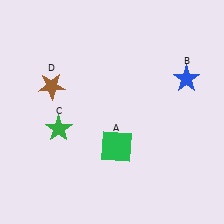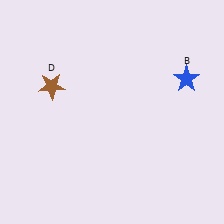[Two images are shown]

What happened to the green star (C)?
The green star (C) was removed in Image 2. It was in the bottom-left area of Image 1.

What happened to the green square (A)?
The green square (A) was removed in Image 2. It was in the bottom-right area of Image 1.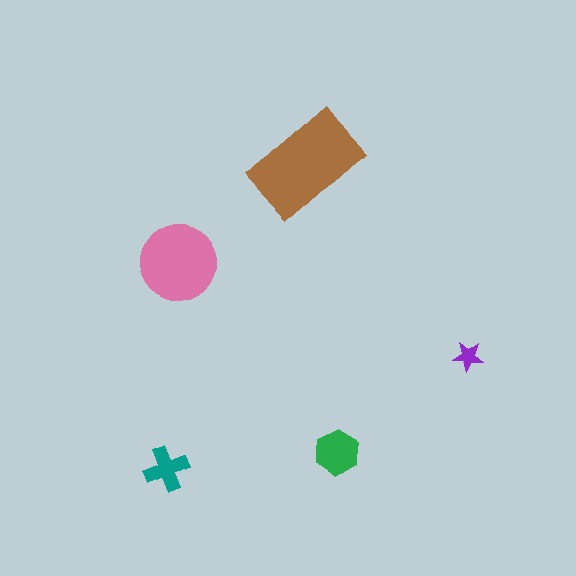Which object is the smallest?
The purple star.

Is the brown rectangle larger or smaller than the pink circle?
Larger.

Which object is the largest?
The brown rectangle.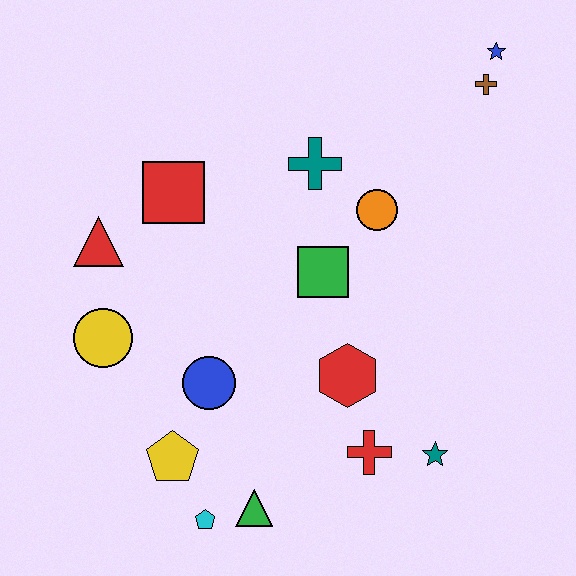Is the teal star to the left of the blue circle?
No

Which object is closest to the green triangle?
The cyan pentagon is closest to the green triangle.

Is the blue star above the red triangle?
Yes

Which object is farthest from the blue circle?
The blue star is farthest from the blue circle.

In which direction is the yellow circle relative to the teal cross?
The yellow circle is to the left of the teal cross.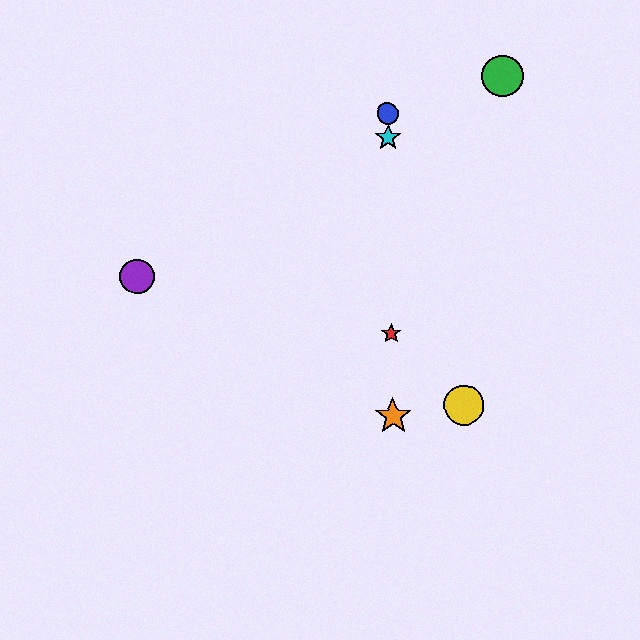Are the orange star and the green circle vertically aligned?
No, the orange star is at x≈393 and the green circle is at x≈503.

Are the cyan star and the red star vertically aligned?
Yes, both are at x≈388.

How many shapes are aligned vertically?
4 shapes (the red star, the blue circle, the orange star, the cyan star) are aligned vertically.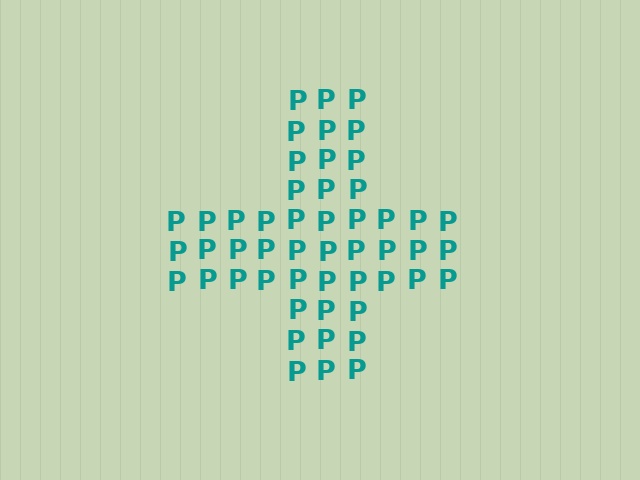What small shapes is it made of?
It is made of small letter P's.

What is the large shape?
The large shape is a cross.